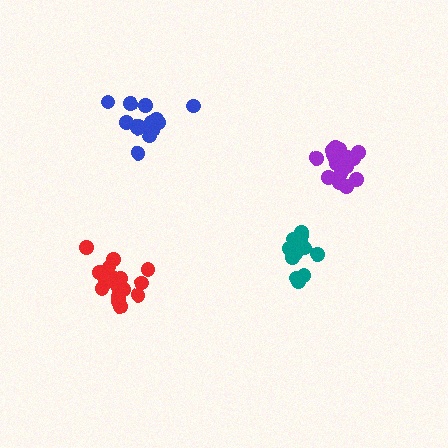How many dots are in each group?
Group 1: 18 dots, Group 2: 15 dots, Group 3: 19 dots, Group 4: 18 dots (70 total).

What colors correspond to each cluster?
The clusters are colored: teal, blue, purple, red.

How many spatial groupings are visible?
There are 4 spatial groupings.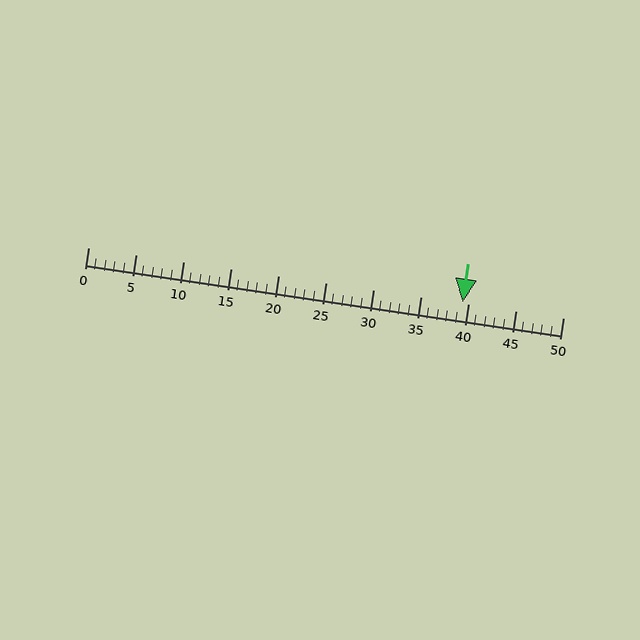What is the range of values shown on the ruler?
The ruler shows values from 0 to 50.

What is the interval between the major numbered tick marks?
The major tick marks are spaced 5 units apart.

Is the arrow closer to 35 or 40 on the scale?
The arrow is closer to 40.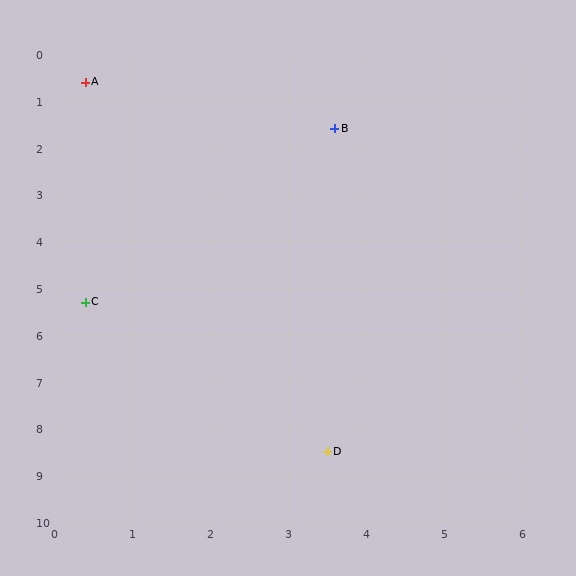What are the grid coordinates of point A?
Point A is at approximately (0.4, 0.6).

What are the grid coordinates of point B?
Point B is at approximately (3.6, 1.6).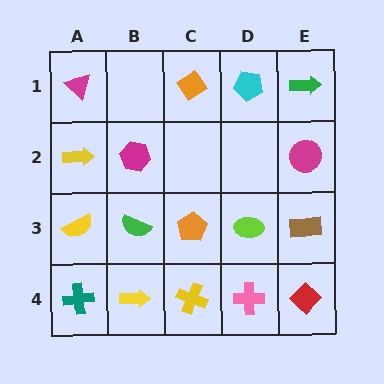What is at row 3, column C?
An orange pentagon.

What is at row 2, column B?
A magenta hexagon.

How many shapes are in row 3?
5 shapes.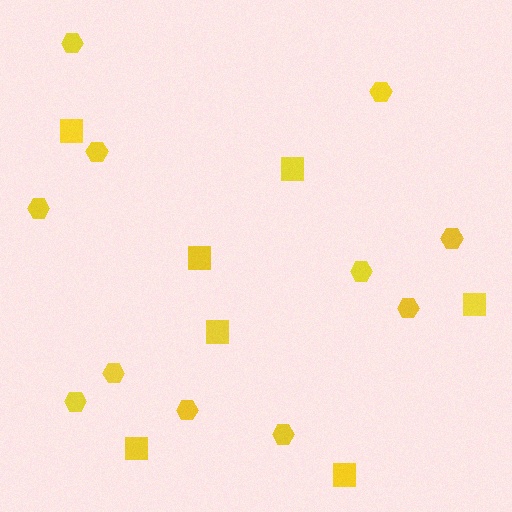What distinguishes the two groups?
There are 2 groups: one group of hexagons (11) and one group of squares (7).